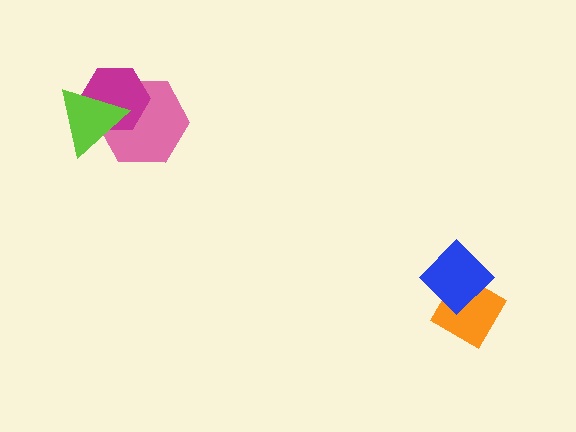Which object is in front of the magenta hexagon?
The lime triangle is in front of the magenta hexagon.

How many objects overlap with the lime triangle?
2 objects overlap with the lime triangle.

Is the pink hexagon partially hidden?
Yes, it is partially covered by another shape.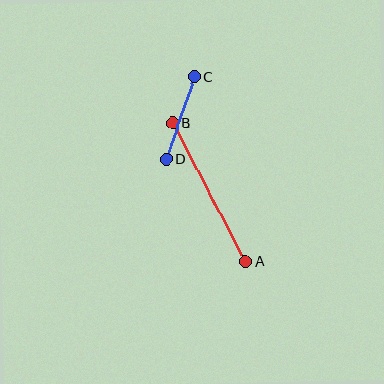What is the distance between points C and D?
The distance is approximately 87 pixels.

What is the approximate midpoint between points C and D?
The midpoint is at approximately (181, 118) pixels.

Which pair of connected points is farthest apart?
Points A and B are farthest apart.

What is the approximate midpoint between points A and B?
The midpoint is at approximately (209, 192) pixels.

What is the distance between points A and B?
The distance is approximately 157 pixels.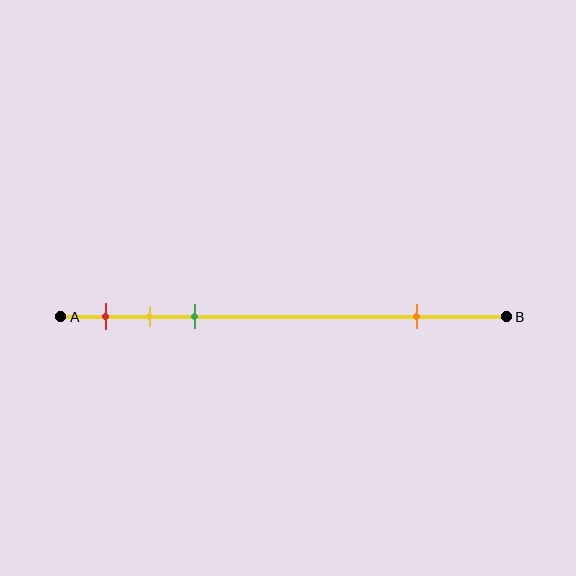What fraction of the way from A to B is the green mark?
The green mark is approximately 30% (0.3) of the way from A to B.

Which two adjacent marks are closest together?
The yellow and green marks are the closest adjacent pair.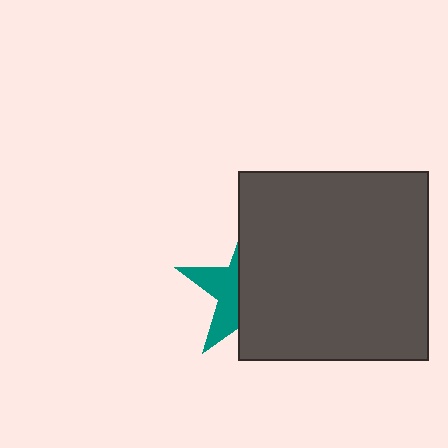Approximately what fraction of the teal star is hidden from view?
Roughly 64% of the teal star is hidden behind the dark gray rectangle.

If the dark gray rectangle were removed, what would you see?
You would see the complete teal star.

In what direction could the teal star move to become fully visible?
The teal star could move left. That would shift it out from behind the dark gray rectangle entirely.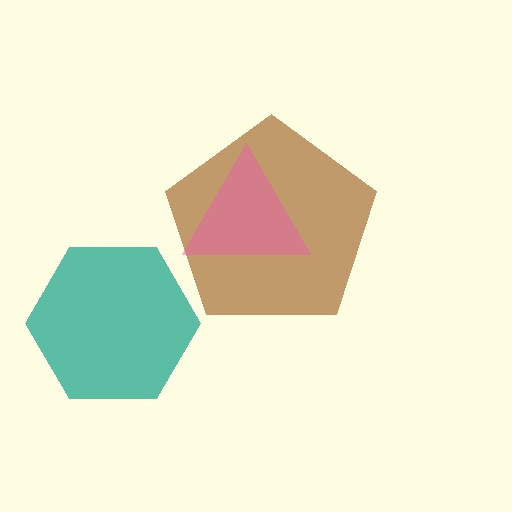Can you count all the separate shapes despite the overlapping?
Yes, there are 3 separate shapes.